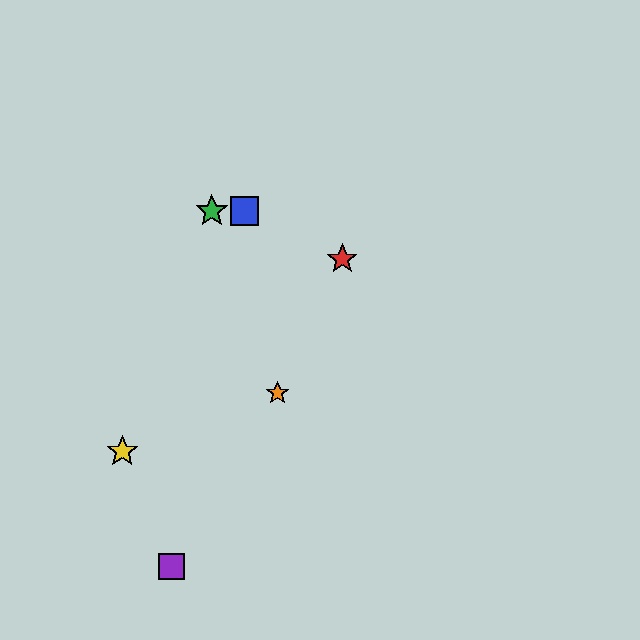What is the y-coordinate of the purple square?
The purple square is at y≈567.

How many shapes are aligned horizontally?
2 shapes (the blue square, the green star) are aligned horizontally.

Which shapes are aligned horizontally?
The blue square, the green star are aligned horizontally.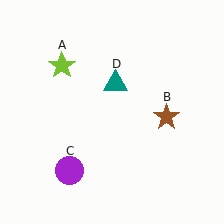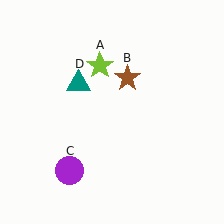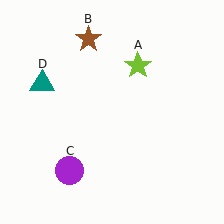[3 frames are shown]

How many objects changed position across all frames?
3 objects changed position: lime star (object A), brown star (object B), teal triangle (object D).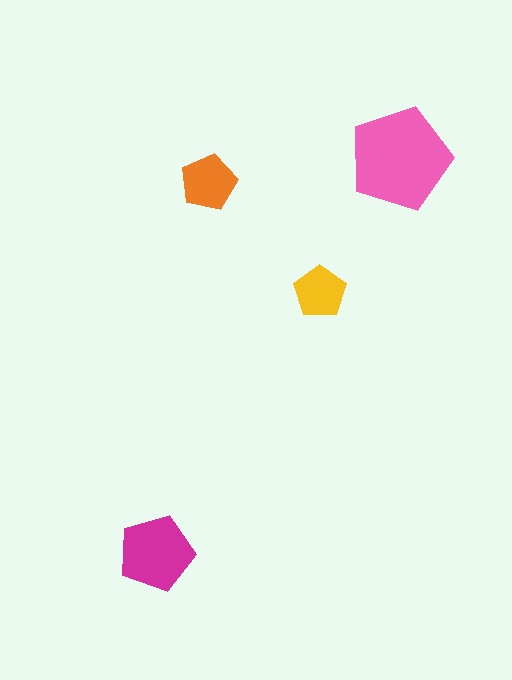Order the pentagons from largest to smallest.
the pink one, the magenta one, the orange one, the yellow one.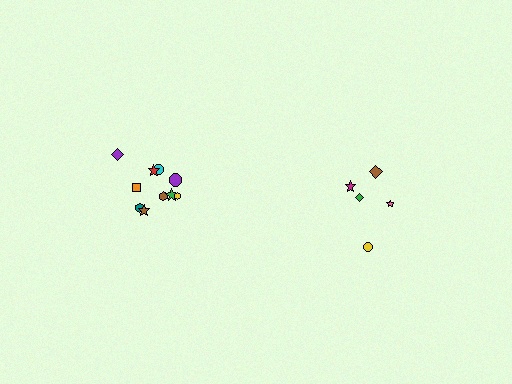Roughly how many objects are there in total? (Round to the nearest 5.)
Roughly 15 objects in total.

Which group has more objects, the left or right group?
The left group.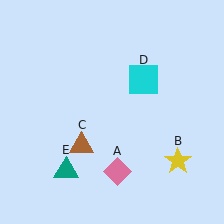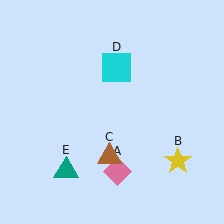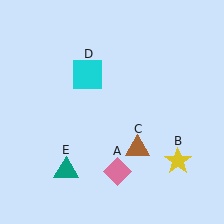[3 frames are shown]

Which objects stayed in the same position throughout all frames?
Pink diamond (object A) and yellow star (object B) and teal triangle (object E) remained stationary.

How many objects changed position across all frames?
2 objects changed position: brown triangle (object C), cyan square (object D).